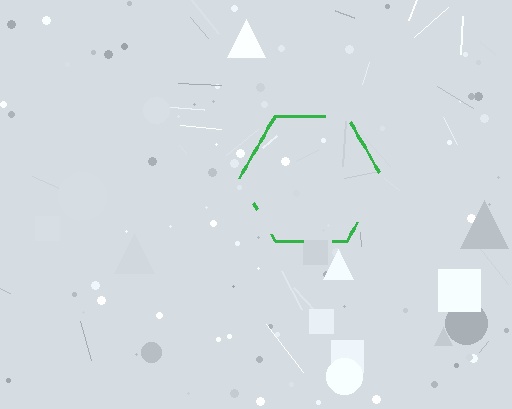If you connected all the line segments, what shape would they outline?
They would outline a hexagon.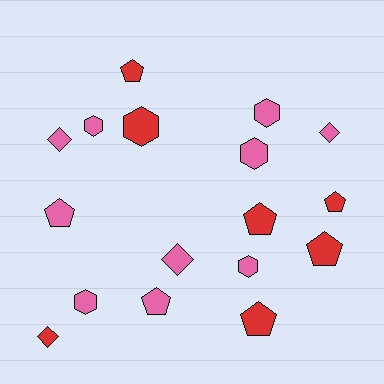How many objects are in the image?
There are 17 objects.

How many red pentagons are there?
There are 5 red pentagons.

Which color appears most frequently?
Pink, with 10 objects.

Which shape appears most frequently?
Pentagon, with 7 objects.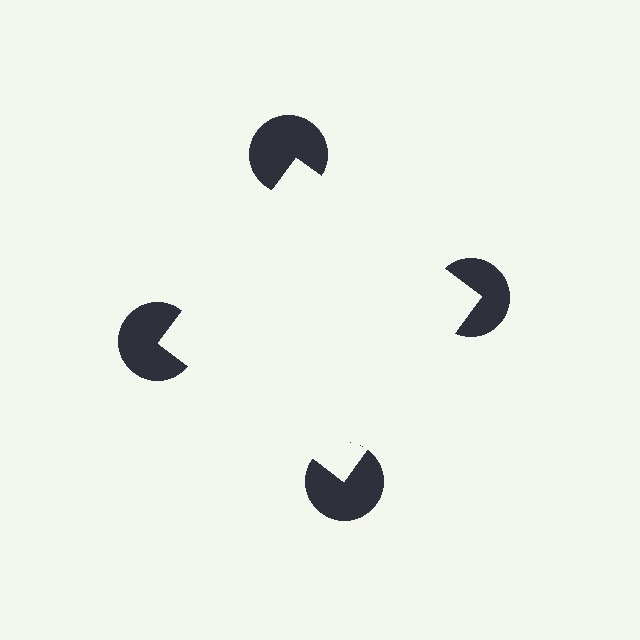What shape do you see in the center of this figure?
An illusory square — its edges are inferred from the aligned wedge cuts in the pac-man discs, not physically drawn.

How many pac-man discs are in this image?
There are 4 — one at each vertex of the illusory square.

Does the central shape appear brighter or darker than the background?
It typically appears slightly brighter than the background, even though no actual brightness change is drawn.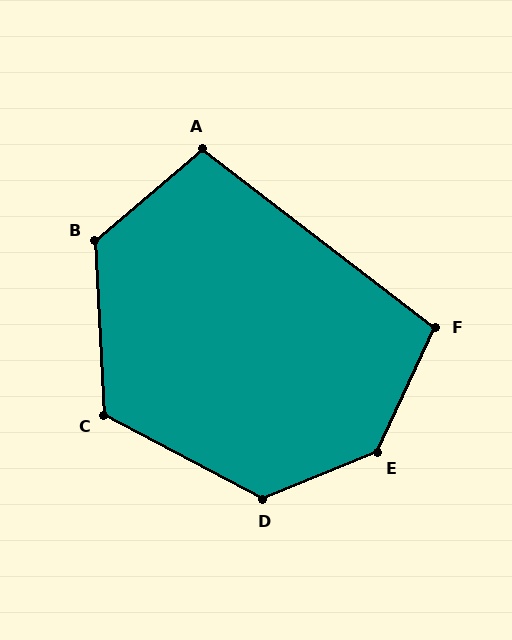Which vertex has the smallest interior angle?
A, at approximately 102 degrees.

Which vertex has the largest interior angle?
E, at approximately 137 degrees.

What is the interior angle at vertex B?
Approximately 128 degrees (obtuse).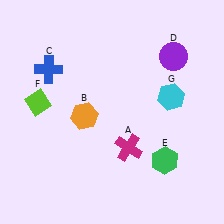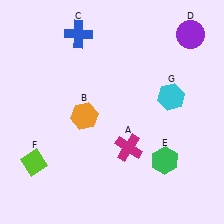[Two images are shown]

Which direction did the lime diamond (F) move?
The lime diamond (F) moved down.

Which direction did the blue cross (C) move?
The blue cross (C) moved up.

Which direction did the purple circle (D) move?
The purple circle (D) moved up.